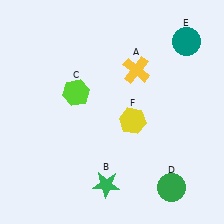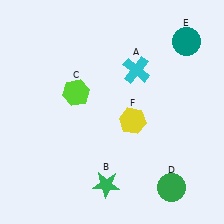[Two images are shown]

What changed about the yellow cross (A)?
In Image 1, A is yellow. In Image 2, it changed to cyan.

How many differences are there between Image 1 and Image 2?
There is 1 difference between the two images.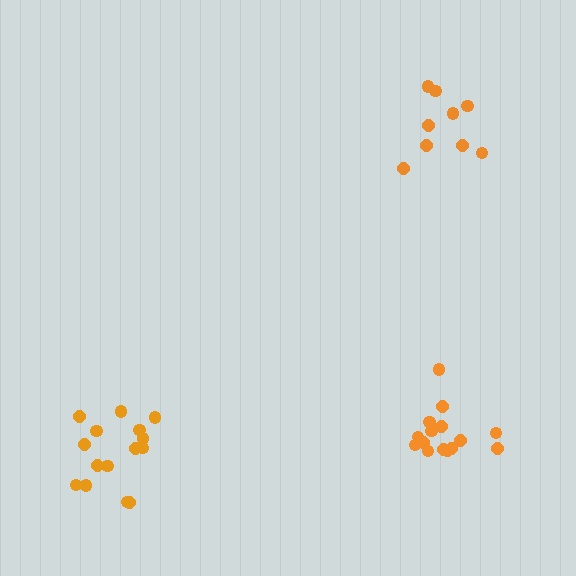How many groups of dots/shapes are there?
There are 3 groups.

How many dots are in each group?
Group 1: 9 dots, Group 2: 15 dots, Group 3: 15 dots (39 total).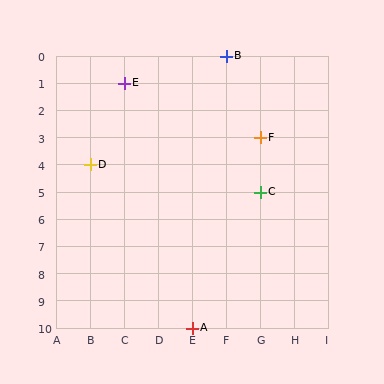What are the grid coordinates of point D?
Point D is at grid coordinates (B, 4).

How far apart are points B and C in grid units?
Points B and C are 1 column and 5 rows apart (about 5.1 grid units diagonally).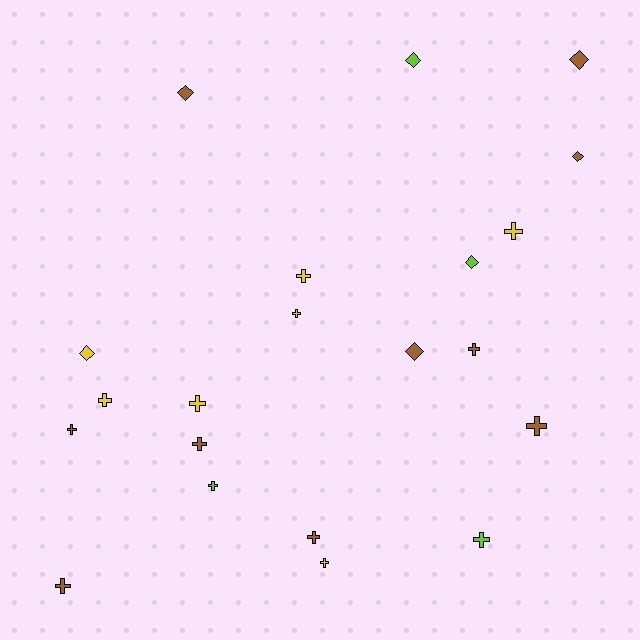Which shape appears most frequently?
Cross, with 14 objects.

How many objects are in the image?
There are 21 objects.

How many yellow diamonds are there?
There is 1 yellow diamond.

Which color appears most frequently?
Brown, with 10 objects.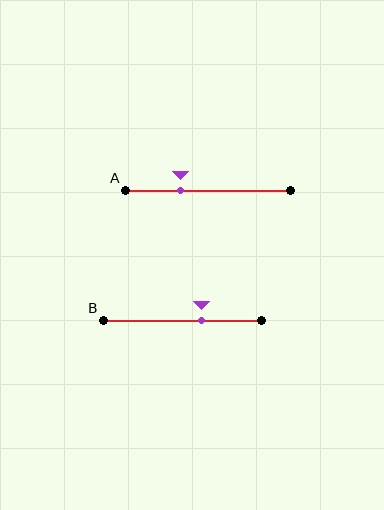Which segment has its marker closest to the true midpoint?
Segment B has its marker closest to the true midpoint.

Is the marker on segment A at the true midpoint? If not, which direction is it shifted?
No, the marker on segment A is shifted to the left by about 17% of the segment length.